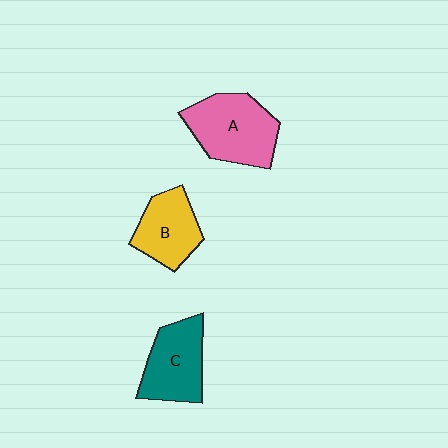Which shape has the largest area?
Shape A (pink).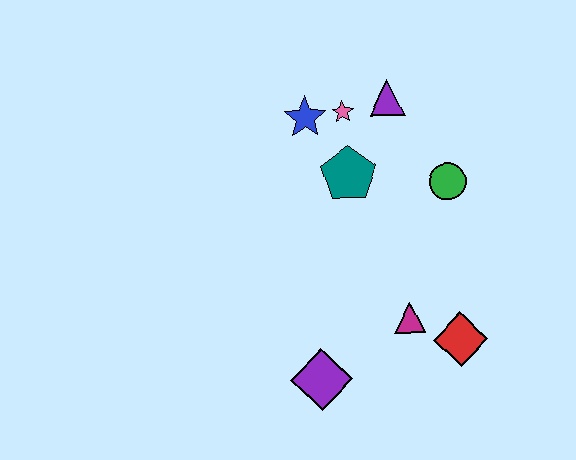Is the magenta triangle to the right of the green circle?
No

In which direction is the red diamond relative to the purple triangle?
The red diamond is below the purple triangle.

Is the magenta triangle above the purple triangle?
No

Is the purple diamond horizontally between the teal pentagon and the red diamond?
No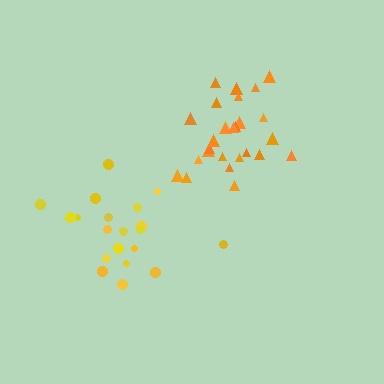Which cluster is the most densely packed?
Orange.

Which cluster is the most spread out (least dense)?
Yellow.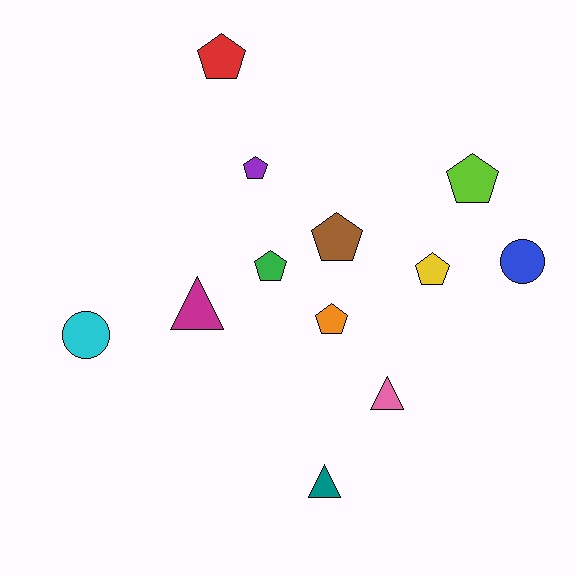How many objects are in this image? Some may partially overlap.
There are 12 objects.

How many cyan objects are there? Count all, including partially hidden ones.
There is 1 cyan object.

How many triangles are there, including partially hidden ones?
There are 3 triangles.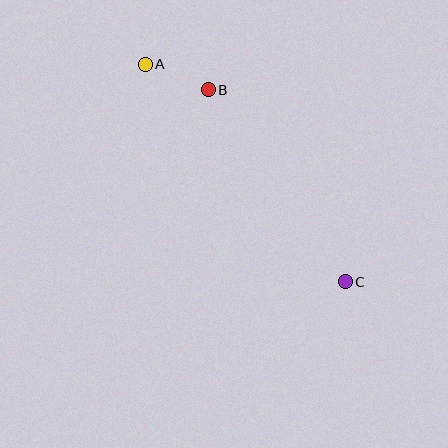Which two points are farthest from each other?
Points A and C are farthest from each other.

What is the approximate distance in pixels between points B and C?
The distance between B and C is approximately 236 pixels.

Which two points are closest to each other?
Points A and B are closest to each other.